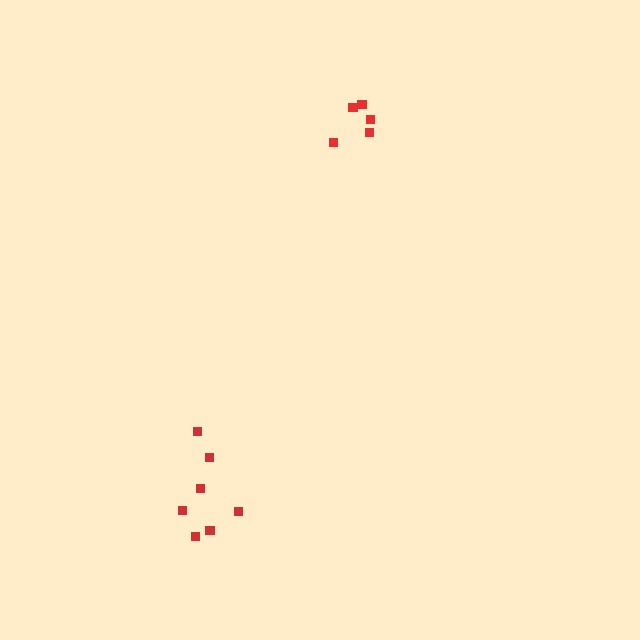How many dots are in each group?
Group 1: 7 dots, Group 2: 5 dots (12 total).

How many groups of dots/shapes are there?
There are 2 groups.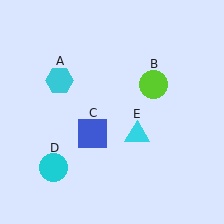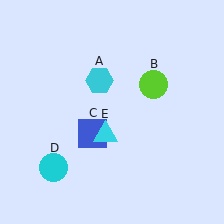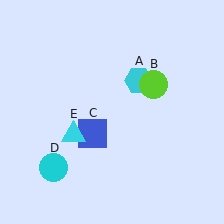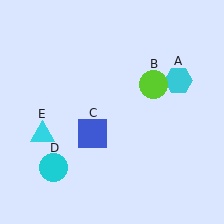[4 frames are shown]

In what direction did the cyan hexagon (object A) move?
The cyan hexagon (object A) moved right.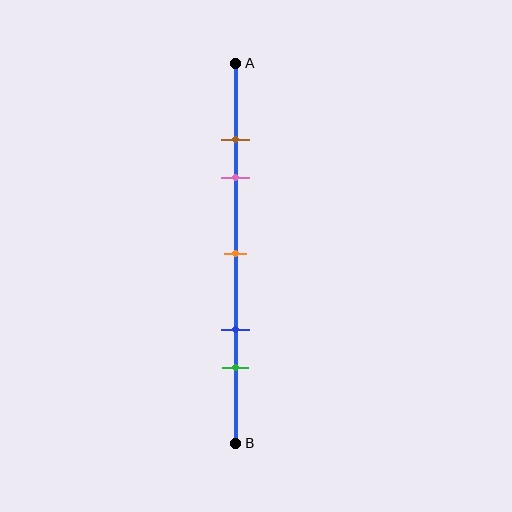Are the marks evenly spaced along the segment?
No, the marks are not evenly spaced.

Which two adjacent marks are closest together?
The brown and pink marks are the closest adjacent pair.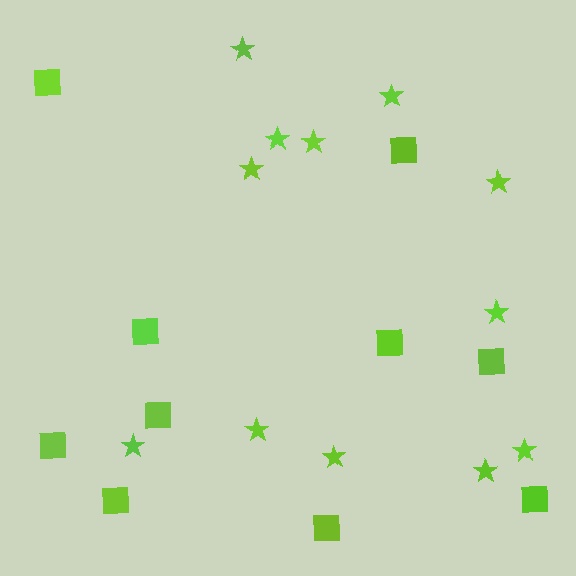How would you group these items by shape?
There are 2 groups: one group of stars (12) and one group of squares (10).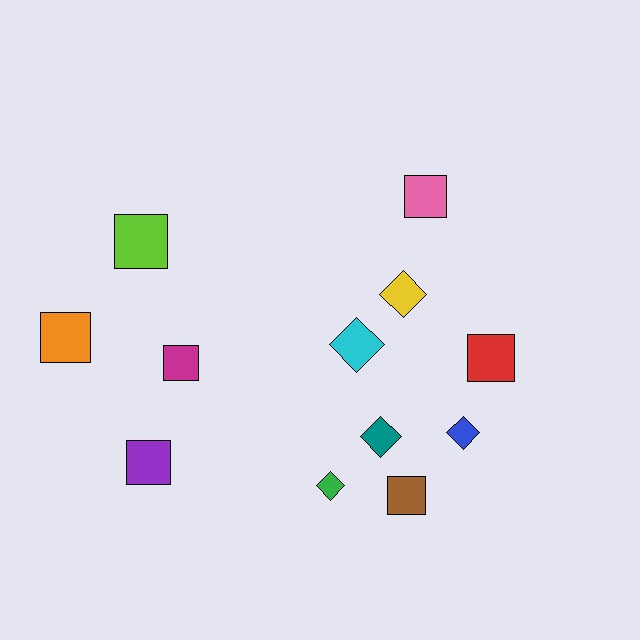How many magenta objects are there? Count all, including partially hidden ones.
There is 1 magenta object.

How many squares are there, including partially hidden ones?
There are 7 squares.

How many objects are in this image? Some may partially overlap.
There are 12 objects.